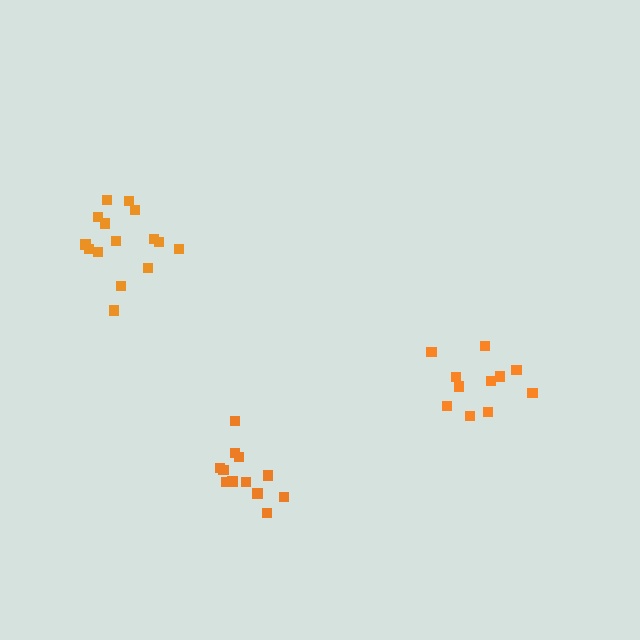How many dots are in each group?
Group 1: 15 dots, Group 2: 12 dots, Group 3: 11 dots (38 total).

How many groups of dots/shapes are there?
There are 3 groups.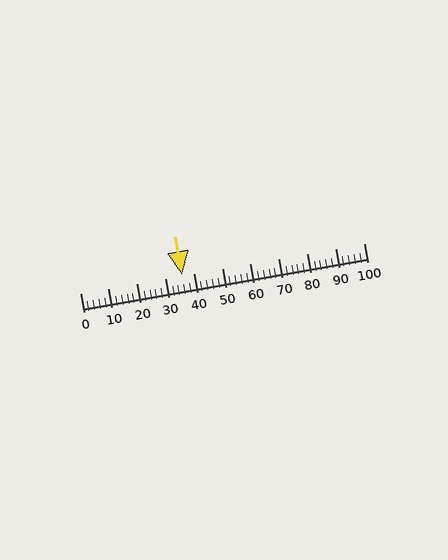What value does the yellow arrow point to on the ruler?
The yellow arrow points to approximately 36.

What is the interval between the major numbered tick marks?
The major tick marks are spaced 10 units apart.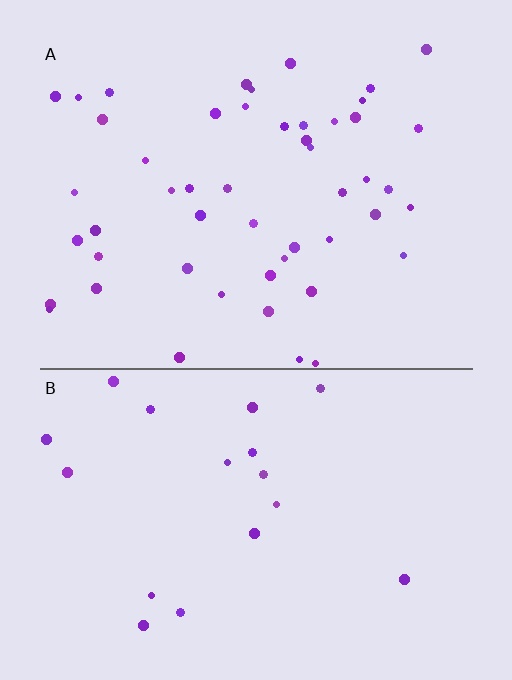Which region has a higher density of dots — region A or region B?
A (the top).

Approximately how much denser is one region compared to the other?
Approximately 2.7× — region A over region B.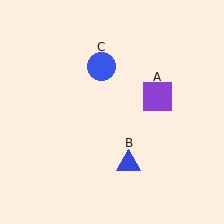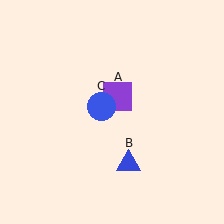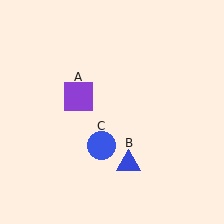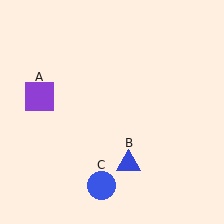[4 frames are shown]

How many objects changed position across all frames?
2 objects changed position: purple square (object A), blue circle (object C).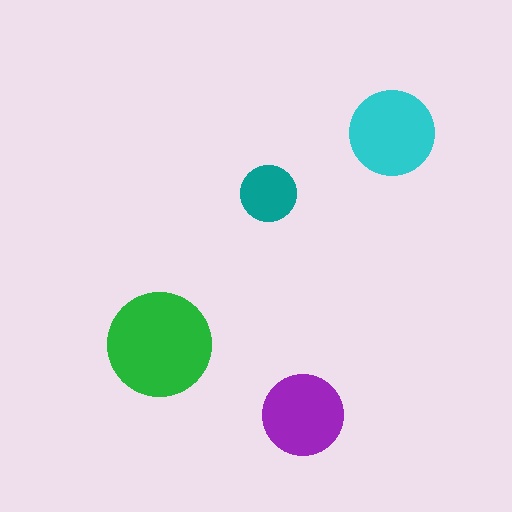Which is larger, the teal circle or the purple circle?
The purple one.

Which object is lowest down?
The purple circle is bottommost.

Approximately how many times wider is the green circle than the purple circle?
About 1.5 times wider.